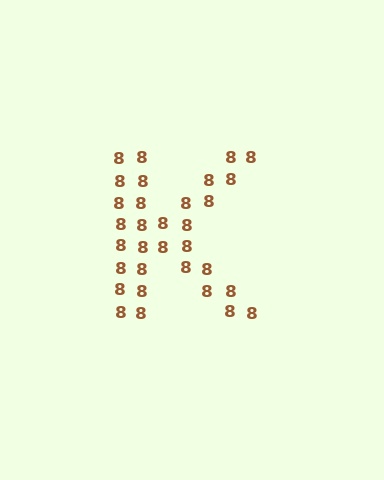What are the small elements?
The small elements are digit 8's.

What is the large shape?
The large shape is the letter K.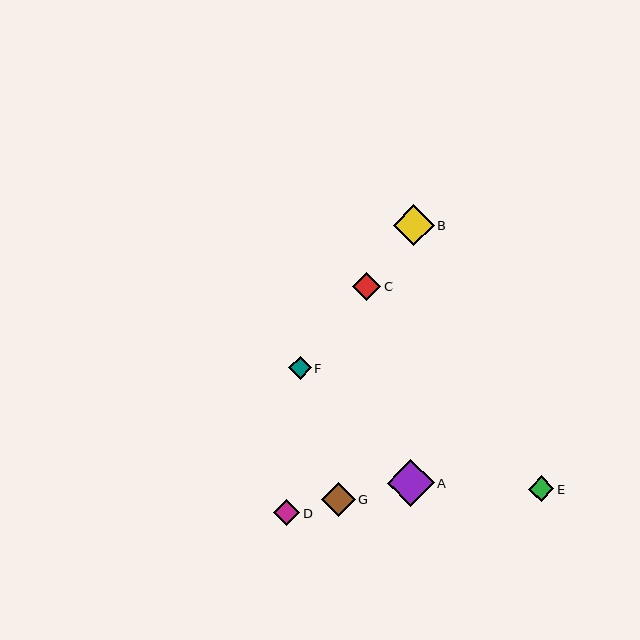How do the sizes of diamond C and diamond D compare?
Diamond C and diamond D are approximately the same size.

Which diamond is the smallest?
Diamond F is the smallest with a size of approximately 22 pixels.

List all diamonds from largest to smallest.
From largest to smallest: A, B, G, C, D, E, F.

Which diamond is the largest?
Diamond A is the largest with a size of approximately 46 pixels.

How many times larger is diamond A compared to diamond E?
Diamond A is approximately 1.8 times the size of diamond E.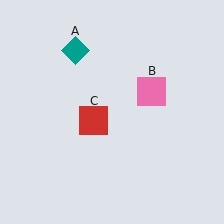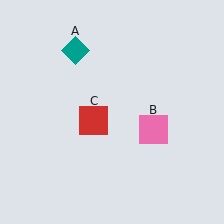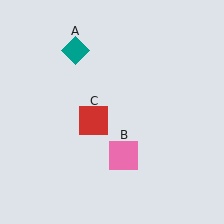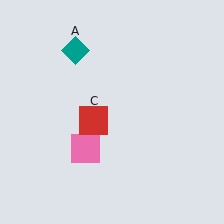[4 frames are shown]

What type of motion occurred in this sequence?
The pink square (object B) rotated clockwise around the center of the scene.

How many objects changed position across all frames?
1 object changed position: pink square (object B).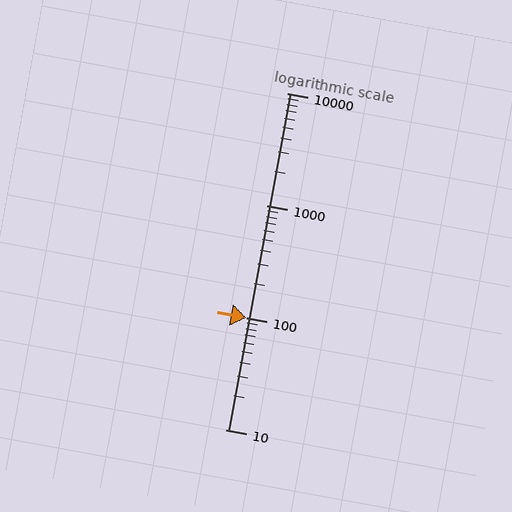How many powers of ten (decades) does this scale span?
The scale spans 3 decades, from 10 to 10000.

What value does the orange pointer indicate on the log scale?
The pointer indicates approximately 100.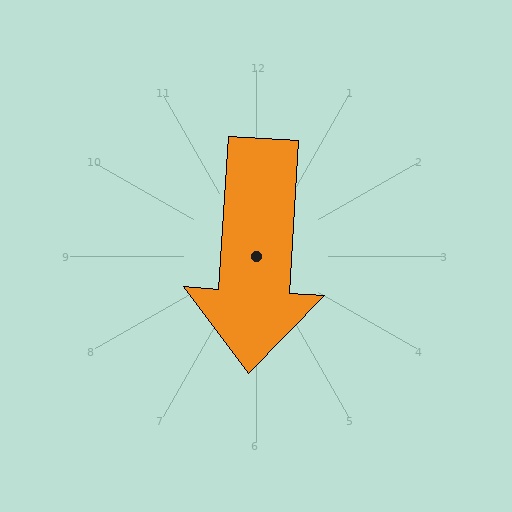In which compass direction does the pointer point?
South.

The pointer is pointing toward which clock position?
Roughly 6 o'clock.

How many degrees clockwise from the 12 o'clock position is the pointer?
Approximately 184 degrees.